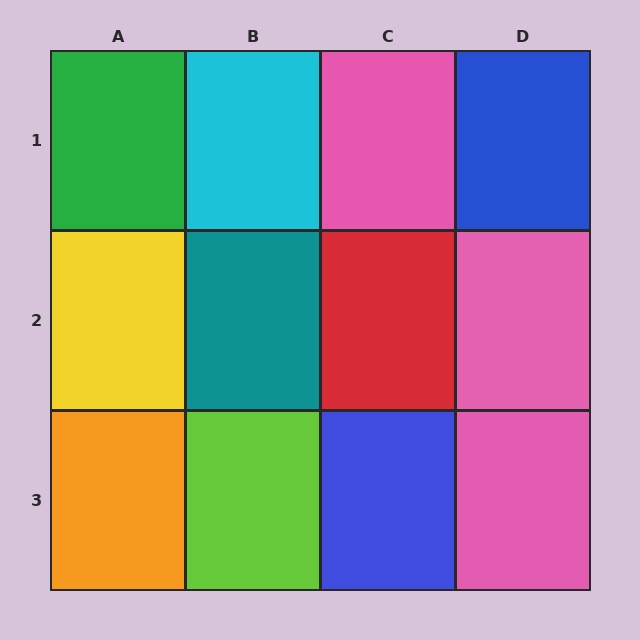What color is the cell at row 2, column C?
Red.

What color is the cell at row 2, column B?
Teal.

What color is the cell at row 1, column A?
Green.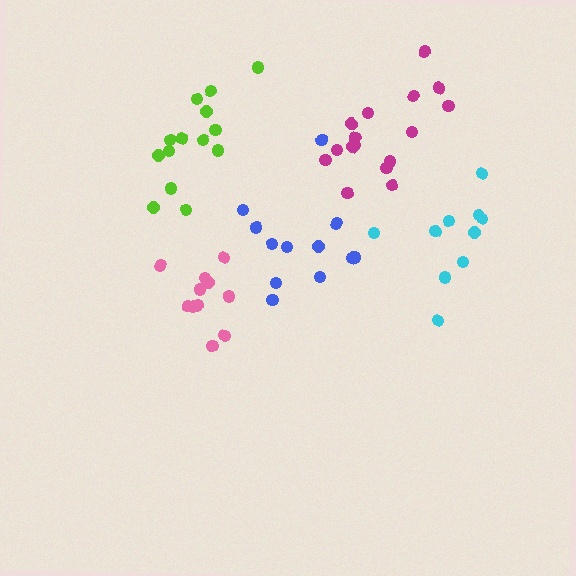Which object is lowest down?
The pink cluster is bottommost.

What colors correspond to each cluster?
The clusters are colored: blue, lime, magenta, cyan, pink.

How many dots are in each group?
Group 1: 12 dots, Group 2: 14 dots, Group 3: 16 dots, Group 4: 10 dots, Group 5: 11 dots (63 total).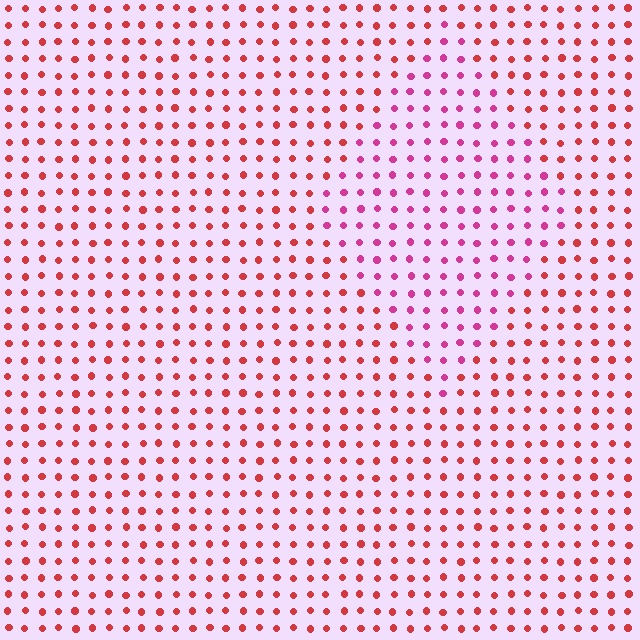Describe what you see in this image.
The image is filled with small red elements in a uniform arrangement. A diamond-shaped region is visible where the elements are tinted to a slightly different hue, forming a subtle color boundary.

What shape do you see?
I see a diamond.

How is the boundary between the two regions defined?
The boundary is defined purely by a slight shift in hue (about 34 degrees). Spacing, size, and orientation are identical on both sides.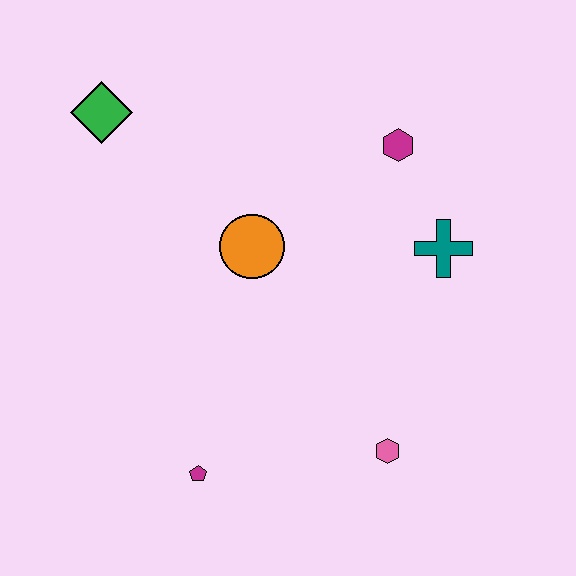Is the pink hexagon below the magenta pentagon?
No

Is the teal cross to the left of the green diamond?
No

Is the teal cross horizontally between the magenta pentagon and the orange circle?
No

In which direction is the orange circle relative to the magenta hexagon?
The orange circle is to the left of the magenta hexagon.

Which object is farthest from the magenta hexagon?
The magenta pentagon is farthest from the magenta hexagon.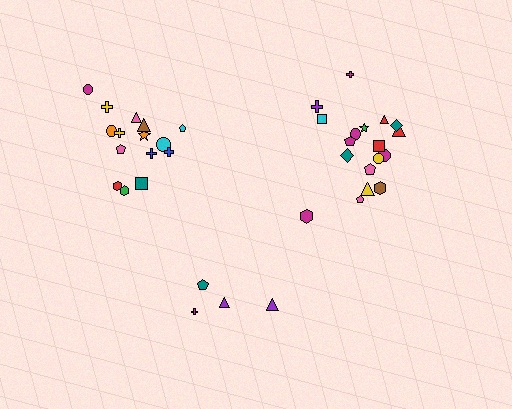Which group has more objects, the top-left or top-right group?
The top-right group.